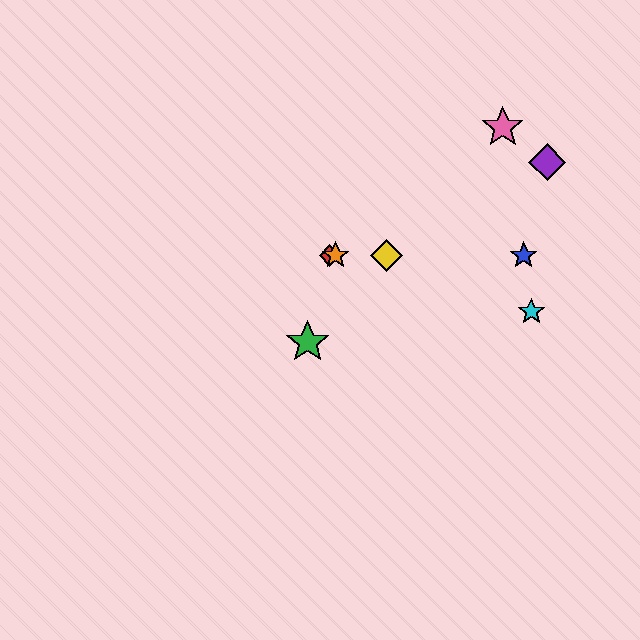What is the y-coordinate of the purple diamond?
The purple diamond is at y≈162.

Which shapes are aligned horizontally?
The red diamond, the blue star, the yellow diamond, the orange star are aligned horizontally.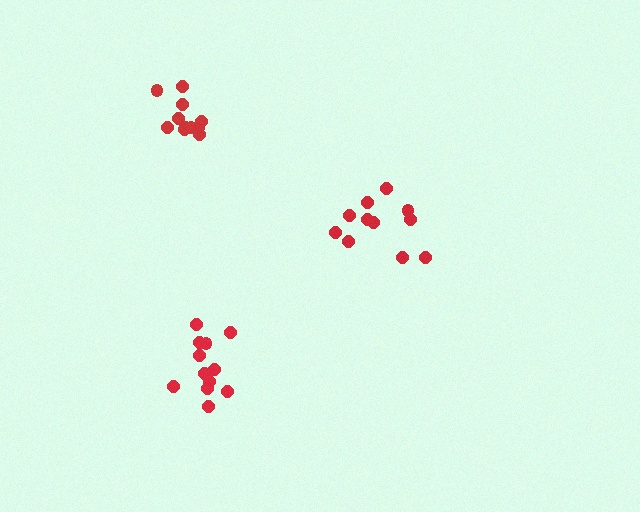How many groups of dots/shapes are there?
There are 3 groups.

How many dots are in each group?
Group 1: 11 dots, Group 2: 11 dots, Group 3: 12 dots (34 total).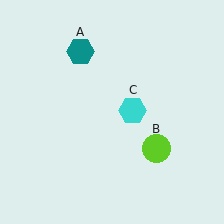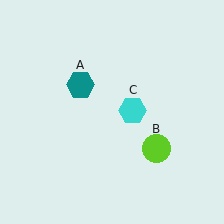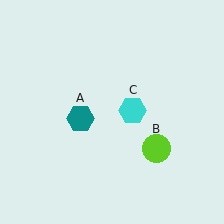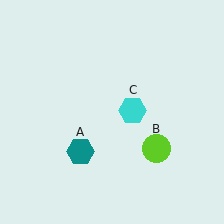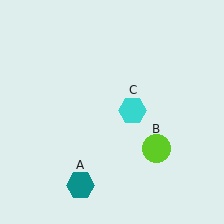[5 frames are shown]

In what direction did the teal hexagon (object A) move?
The teal hexagon (object A) moved down.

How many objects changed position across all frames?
1 object changed position: teal hexagon (object A).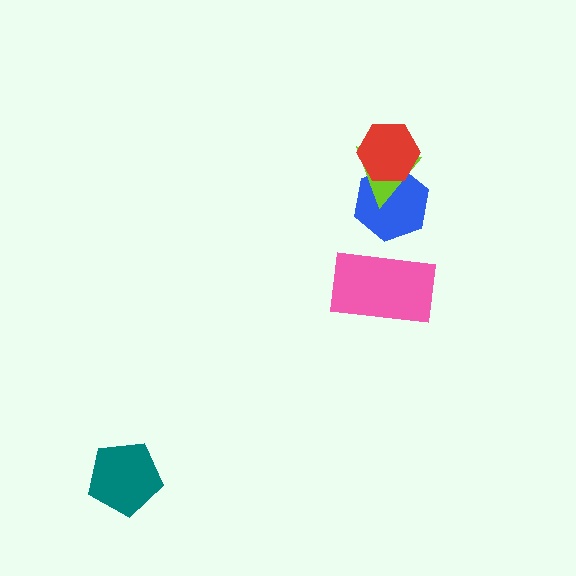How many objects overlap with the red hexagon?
2 objects overlap with the red hexagon.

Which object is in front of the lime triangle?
The red hexagon is in front of the lime triangle.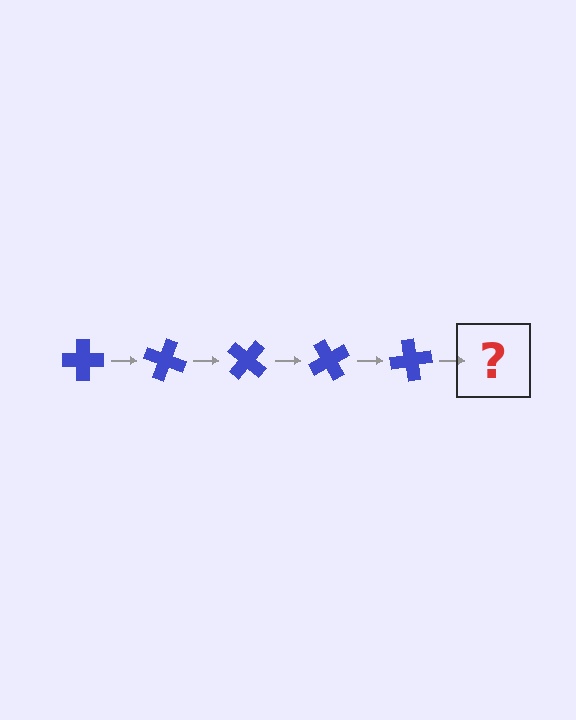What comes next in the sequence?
The next element should be a blue cross rotated 100 degrees.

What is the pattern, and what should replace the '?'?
The pattern is that the cross rotates 20 degrees each step. The '?' should be a blue cross rotated 100 degrees.